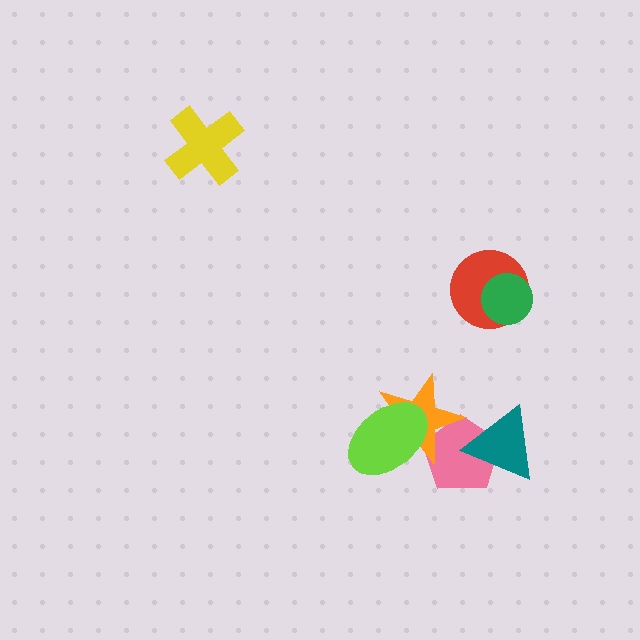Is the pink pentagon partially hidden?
Yes, it is partially covered by another shape.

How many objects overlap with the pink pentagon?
3 objects overlap with the pink pentagon.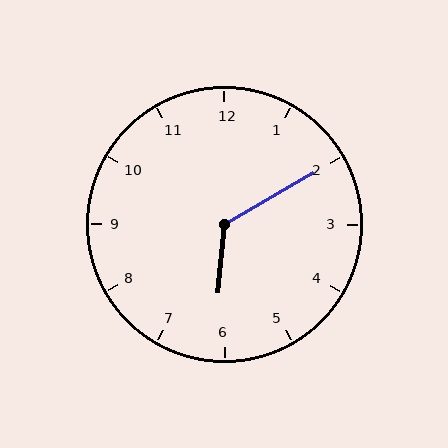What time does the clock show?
6:10.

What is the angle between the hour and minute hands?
Approximately 125 degrees.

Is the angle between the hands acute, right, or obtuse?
It is obtuse.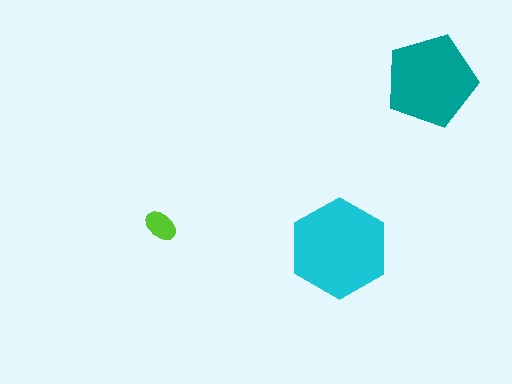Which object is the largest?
The cyan hexagon.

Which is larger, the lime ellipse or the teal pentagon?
The teal pentagon.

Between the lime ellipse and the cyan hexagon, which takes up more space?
The cyan hexagon.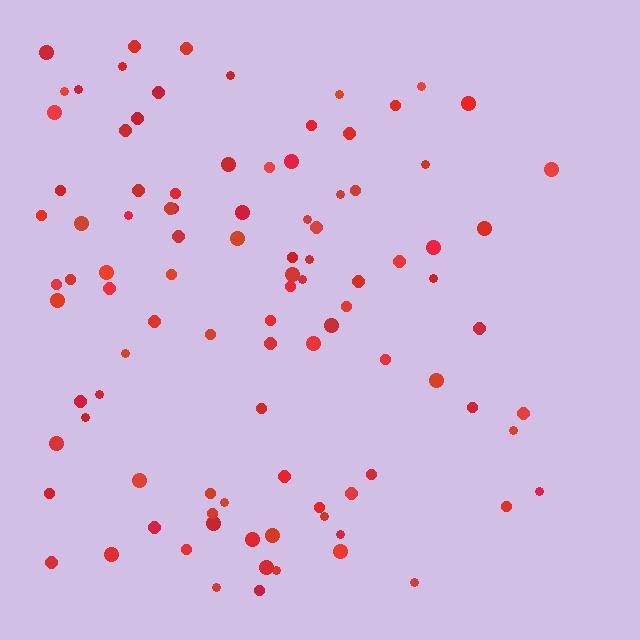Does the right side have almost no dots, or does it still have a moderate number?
Still a moderate number, just noticeably fewer than the left.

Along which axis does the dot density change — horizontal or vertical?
Horizontal.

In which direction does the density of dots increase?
From right to left, with the left side densest.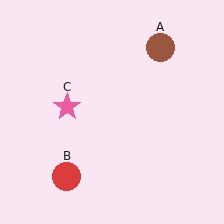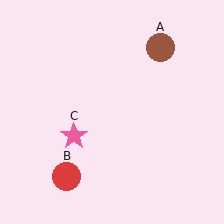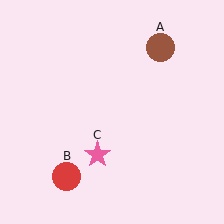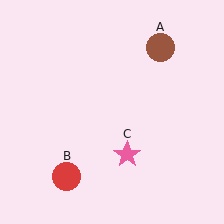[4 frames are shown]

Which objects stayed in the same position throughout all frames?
Brown circle (object A) and red circle (object B) remained stationary.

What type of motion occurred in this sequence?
The pink star (object C) rotated counterclockwise around the center of the scene.